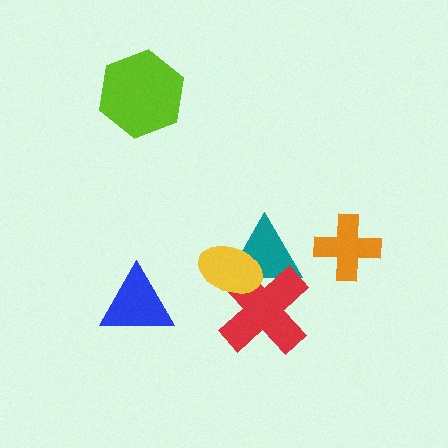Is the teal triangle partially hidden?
Yes, it is partially covered by another shape.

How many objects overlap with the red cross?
2 objects overlap with the red cross.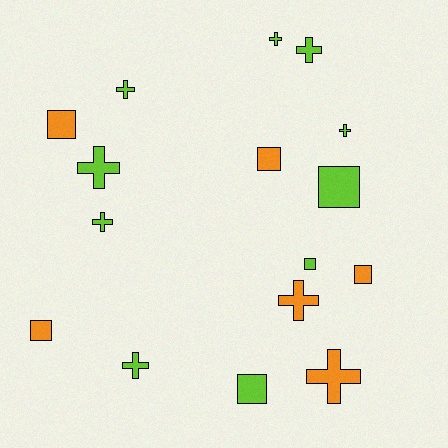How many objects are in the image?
There are 16 objects.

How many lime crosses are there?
There are 7 lime crosses.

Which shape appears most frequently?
Cross, with 9 objects.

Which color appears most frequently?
Lime, with 10 objects.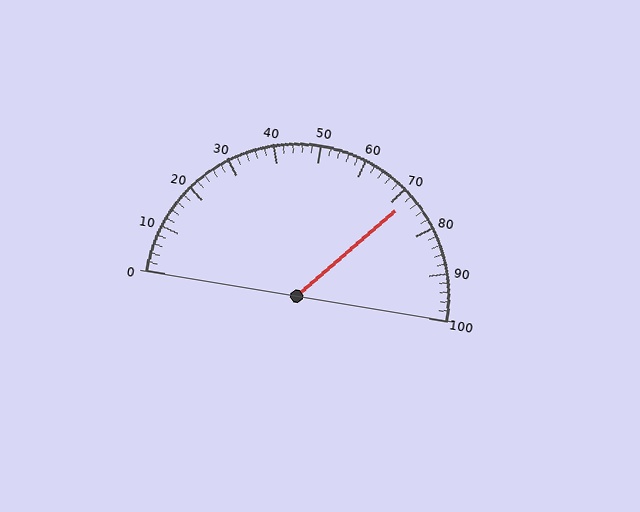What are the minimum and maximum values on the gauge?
The gauge ranges from 0 to 100.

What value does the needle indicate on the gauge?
The needle indicates approximately 72.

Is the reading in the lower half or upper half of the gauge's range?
The reading is in the upper half of the range (0 to 100).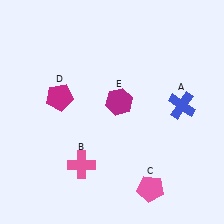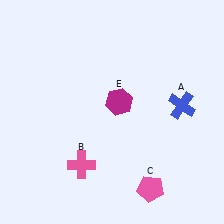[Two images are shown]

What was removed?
The magenta pentagon (D) was removed in Image 2.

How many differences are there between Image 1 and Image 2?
There is 1 difference between the two images.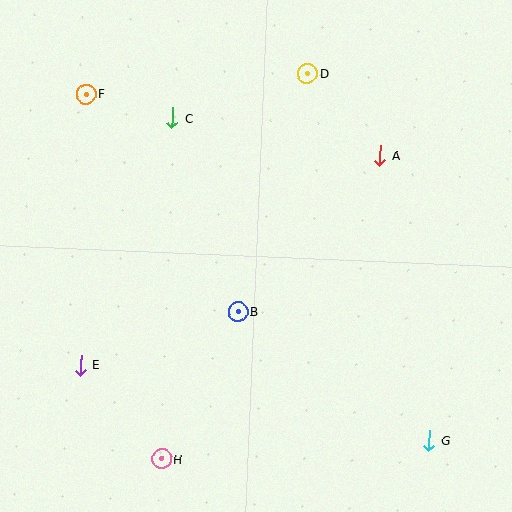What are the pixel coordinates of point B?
Point B is at (238, 311).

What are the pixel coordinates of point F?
Point F is at (86, 94).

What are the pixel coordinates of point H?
Point H is at (162, 459).